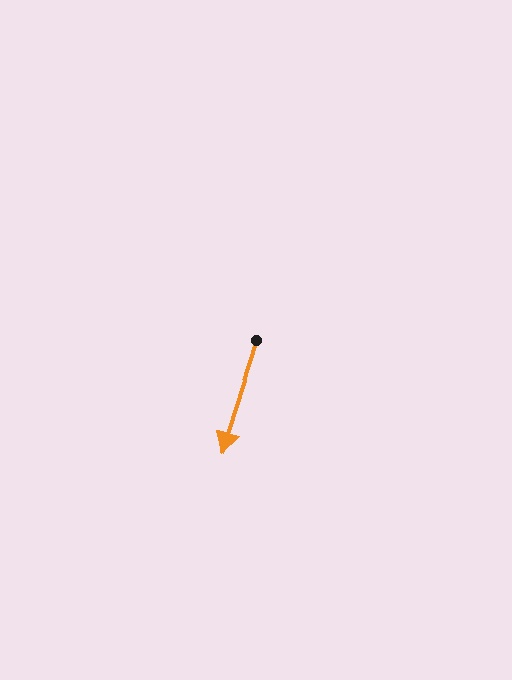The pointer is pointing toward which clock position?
Roughly 7 o'clock.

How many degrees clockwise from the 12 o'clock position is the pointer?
Approximately 197 degrees.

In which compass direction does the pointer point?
South.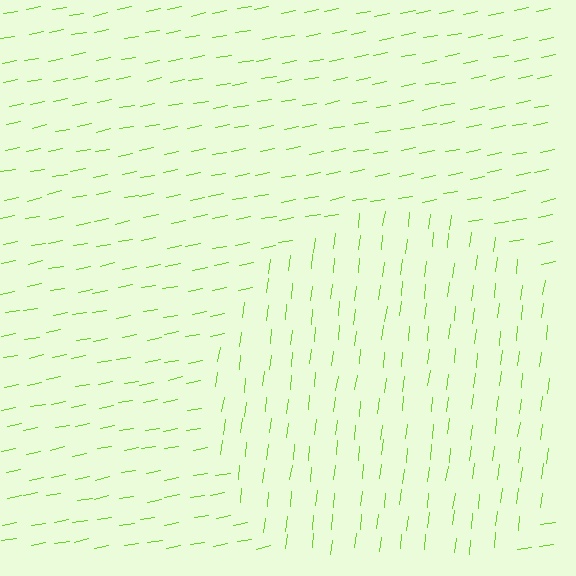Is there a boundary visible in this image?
Yes, there is a texture boundary formed by a change in line orientation.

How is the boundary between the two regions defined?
The boundary is defined purely by a change in line orientation (approximately 72 degrees difference). All lines are the same color and thickness.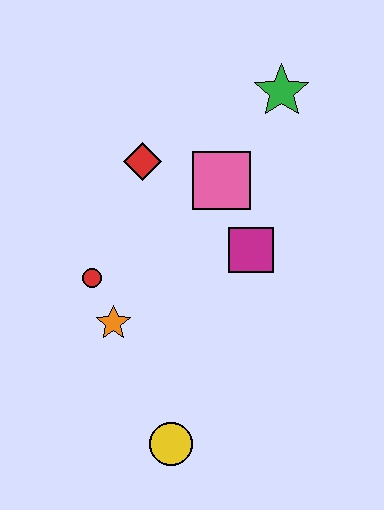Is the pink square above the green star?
No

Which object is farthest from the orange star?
The green star is farthest from the orange star.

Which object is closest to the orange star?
The red circle is closest to the orange star.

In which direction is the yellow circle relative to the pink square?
The yellow circle is below the pink square.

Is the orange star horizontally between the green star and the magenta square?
No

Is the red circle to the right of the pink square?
No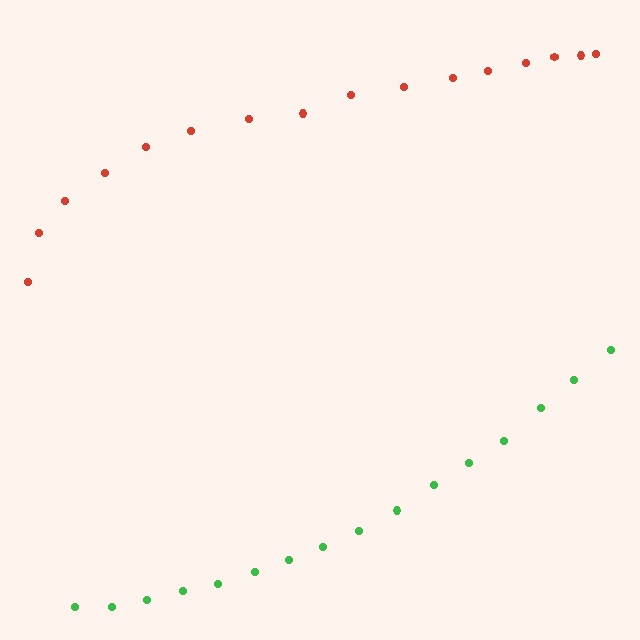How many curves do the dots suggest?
There are 2 distinct paths.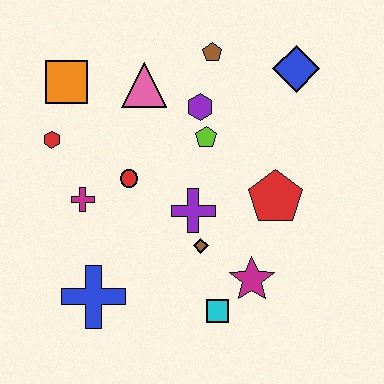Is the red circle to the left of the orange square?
No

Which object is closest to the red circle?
The magenta cross is closest to the red circle.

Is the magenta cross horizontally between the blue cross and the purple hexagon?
No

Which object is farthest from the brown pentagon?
The blue cross is farthest from the brown pentagon.